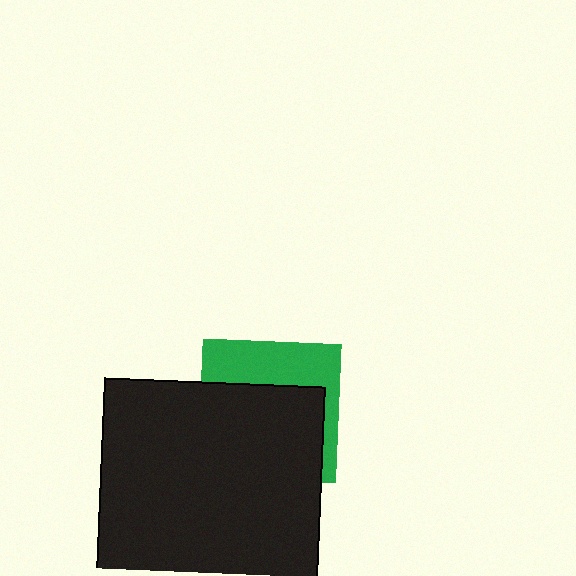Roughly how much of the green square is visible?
A small part of it is visible (roughly 38%).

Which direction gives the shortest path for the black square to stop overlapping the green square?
Moving down gives the shortest separation.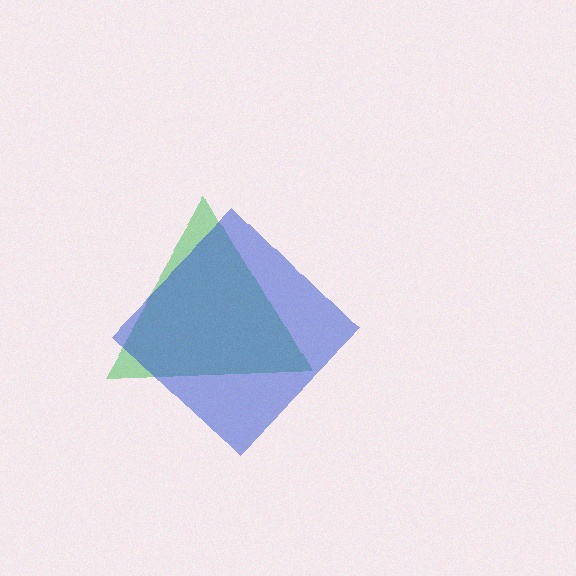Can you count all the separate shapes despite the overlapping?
Yes, there are 2 separate shapes.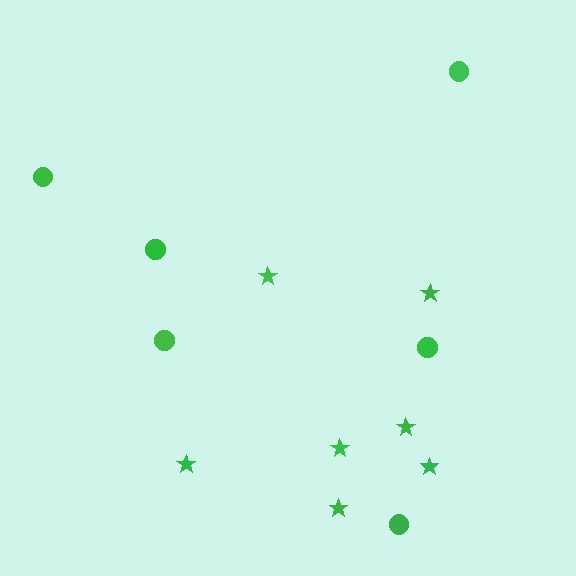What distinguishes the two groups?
There are 2 groups: one group of stars (7) and one group of circles (6).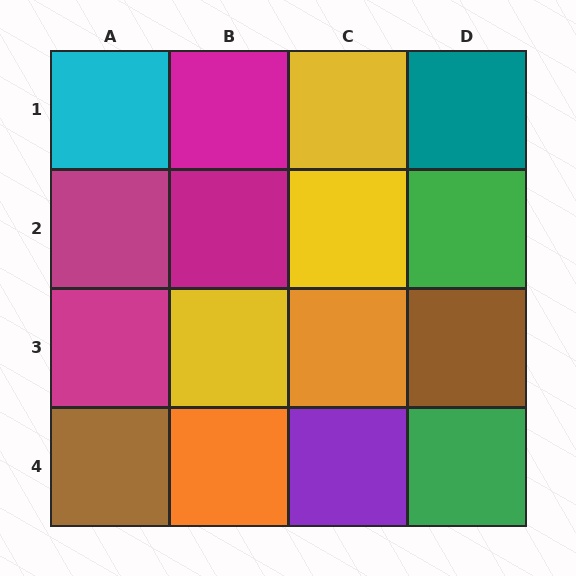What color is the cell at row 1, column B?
Magenta.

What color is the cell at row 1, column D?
Teal.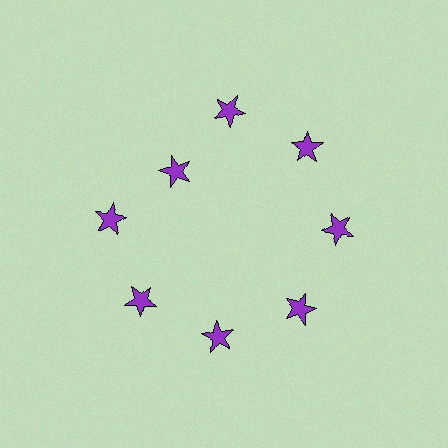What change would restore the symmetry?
The symmetry would be restored by moving it outward, back onto the ring so that all 8 stars sit at equal angles and equal distance from the center.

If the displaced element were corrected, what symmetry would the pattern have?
It would have 8-fold rotational symmetry — the pattern would map onto itself every 45 degrees.